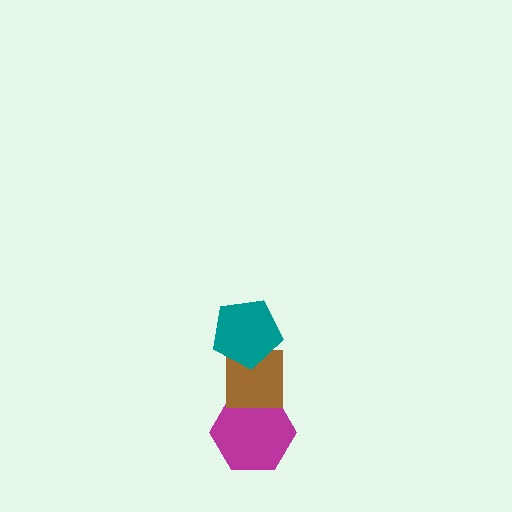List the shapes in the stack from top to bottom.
From top to bottom: the teal pentagon, the brown square, the magenta hexagon.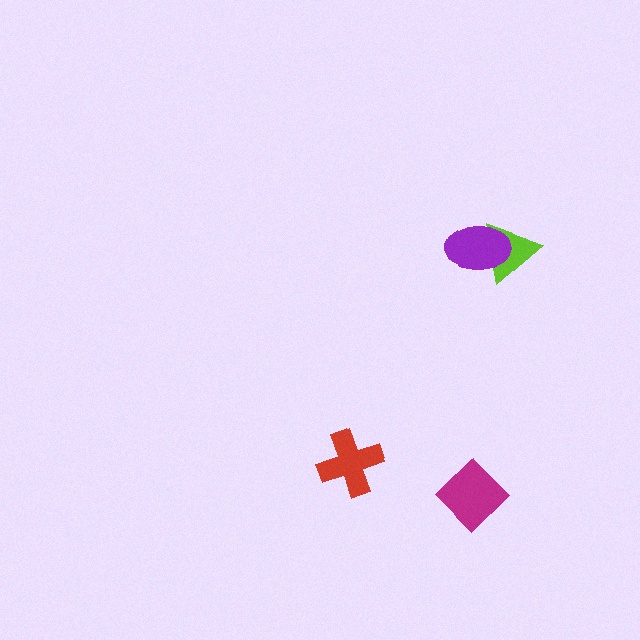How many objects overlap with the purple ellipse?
1 object overlaps with the purple ellipse.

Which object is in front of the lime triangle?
The purple ellipse is in front of the lime triangle.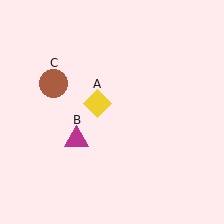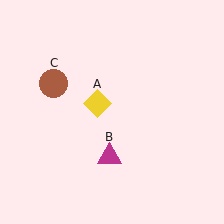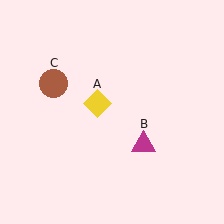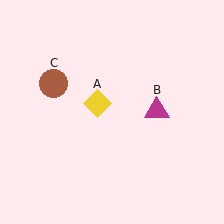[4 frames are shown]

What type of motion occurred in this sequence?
The magenta triangle (object B) rotated counterclockwise around the center of the scene.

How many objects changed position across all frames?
1 object changed position: magenta triangle (object B).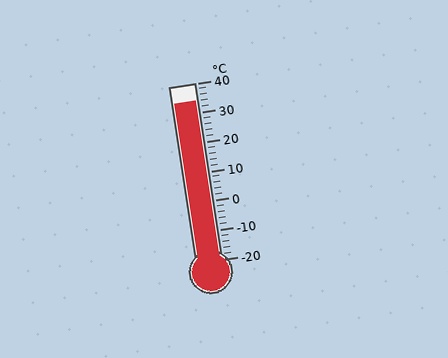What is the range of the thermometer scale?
The thermometer scale ranges from -20°C to 40°C.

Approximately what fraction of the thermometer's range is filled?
The thermometer is filled to approximately 90% of its range.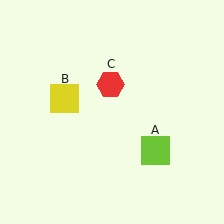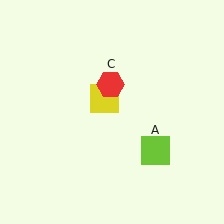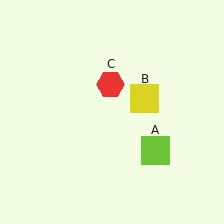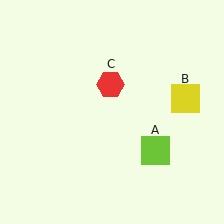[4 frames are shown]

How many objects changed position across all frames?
1 object changed position: yellow square (object B).